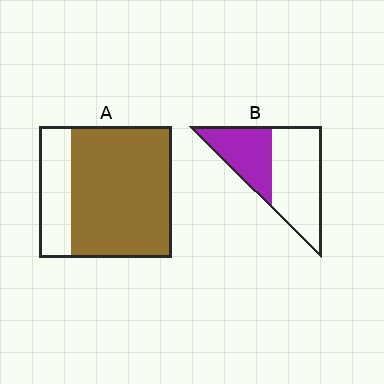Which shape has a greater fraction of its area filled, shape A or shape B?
Shape A.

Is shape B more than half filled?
No.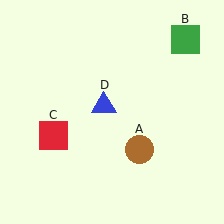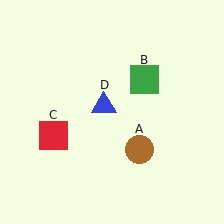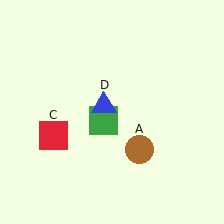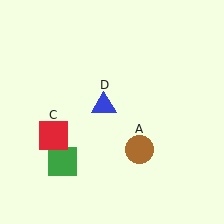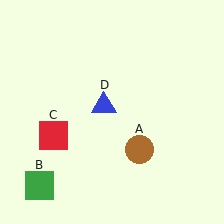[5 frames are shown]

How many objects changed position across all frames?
1 object changed position: green square (object B).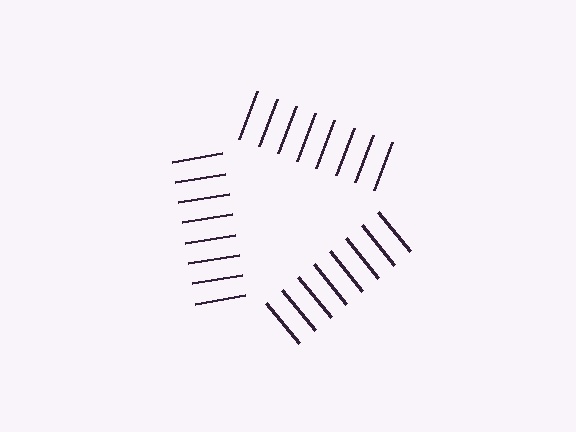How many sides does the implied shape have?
3 sides — the line-ends trace a triangle.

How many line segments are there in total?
24 — 8 along each of the 3 edges.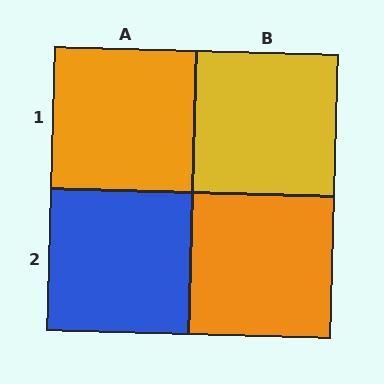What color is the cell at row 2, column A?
Blue.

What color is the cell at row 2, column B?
Orange.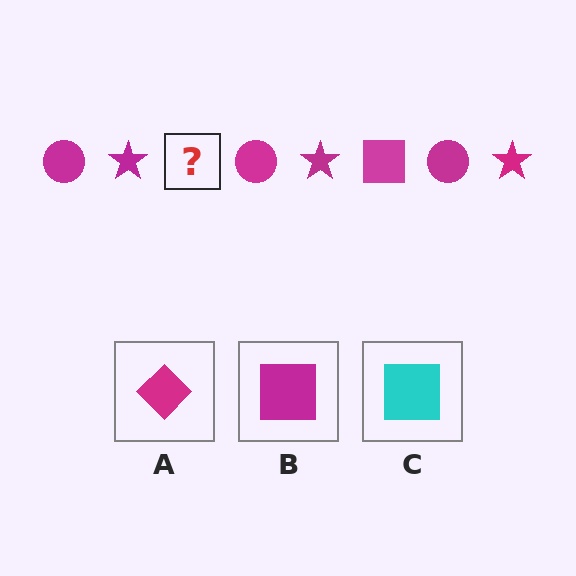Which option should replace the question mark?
Option B.